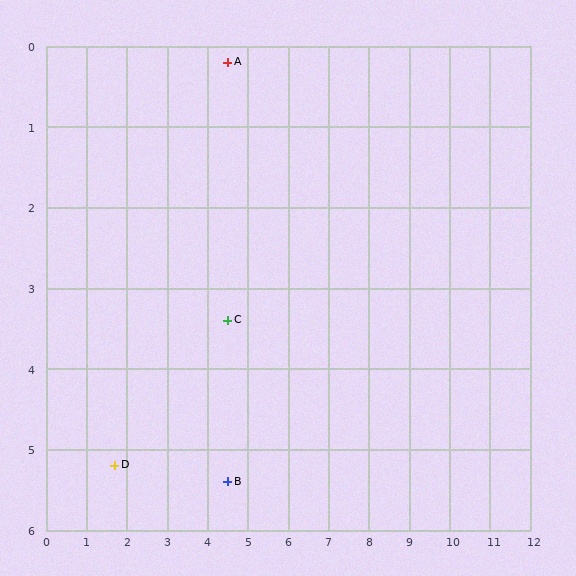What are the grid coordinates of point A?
Point A is at approximately (4.5, 0.2).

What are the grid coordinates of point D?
Point D is at approximately (1.7, 5.2).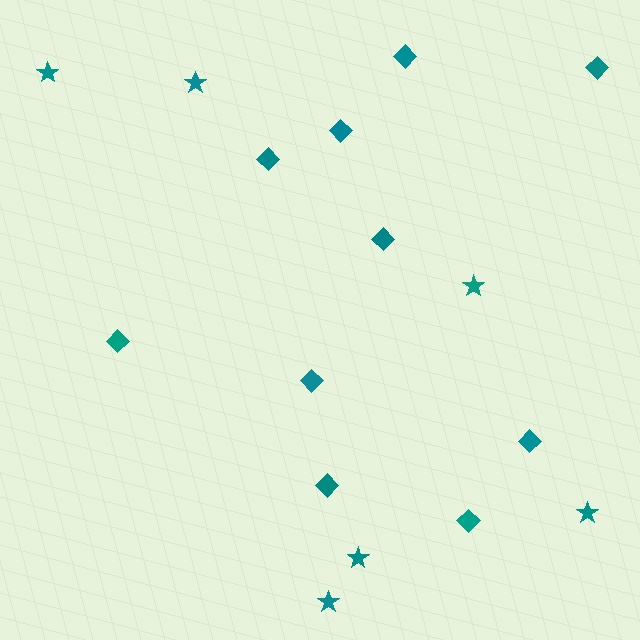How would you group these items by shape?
There are 2 groups: one group of diamonds (10) and one group of stars (6).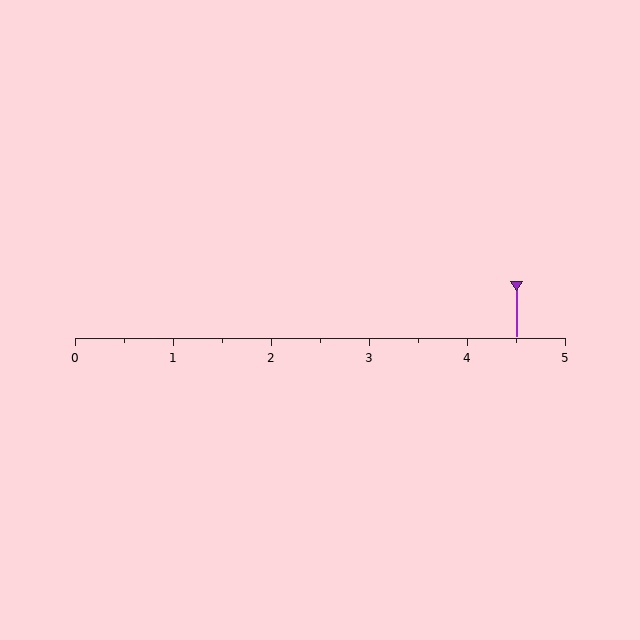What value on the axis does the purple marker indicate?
The marker indicates approximately 4.5.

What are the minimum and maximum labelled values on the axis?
The axis runs from 0 to 5.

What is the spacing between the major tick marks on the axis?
The major ticks are spaced 1 apart.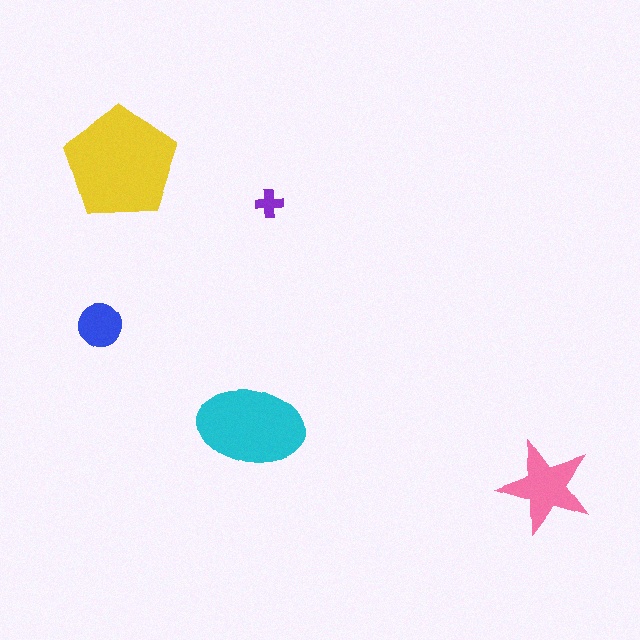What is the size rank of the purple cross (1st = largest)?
5th.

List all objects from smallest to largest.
The purple cross, the blue circle, the pink star, the cyan ellipse, the yellow pentagon.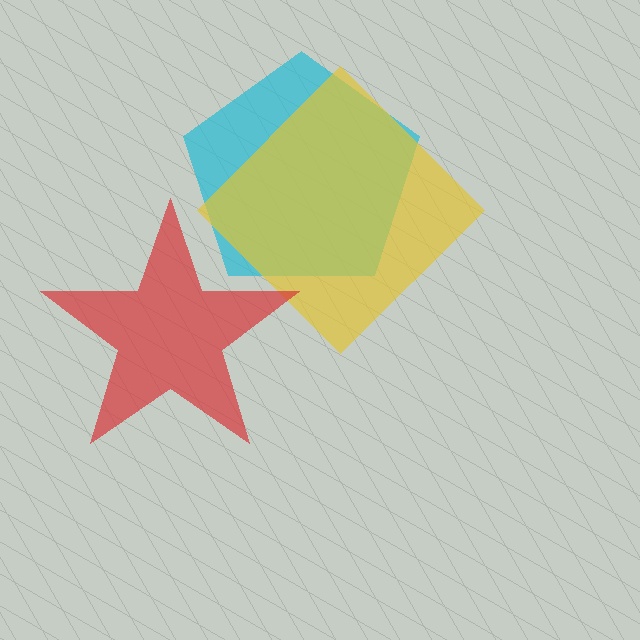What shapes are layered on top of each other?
The layered shapes are: a cyan pentagon, a yellow diamond, a red star.